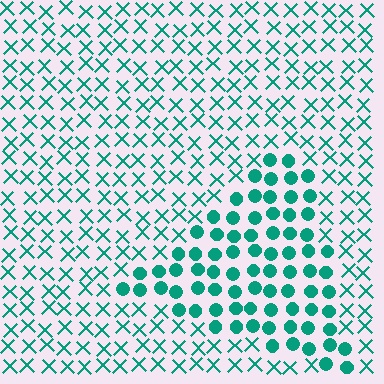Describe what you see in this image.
The image is filled with small teal elements arranged in a uniform grid. A triangle-shaped region contains circles, while the surrounding area contains X marks. The boundary is defined purely by the change in element shape.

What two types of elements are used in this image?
The image uses circles inside the triangle region and X marks outside it.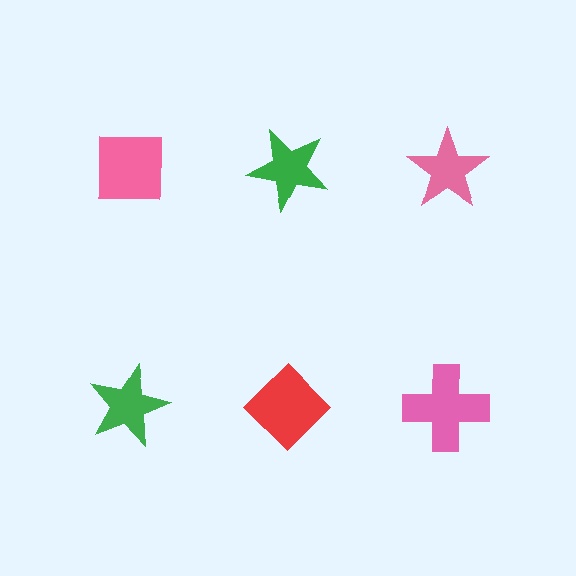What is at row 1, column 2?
A green star.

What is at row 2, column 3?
A pink cross.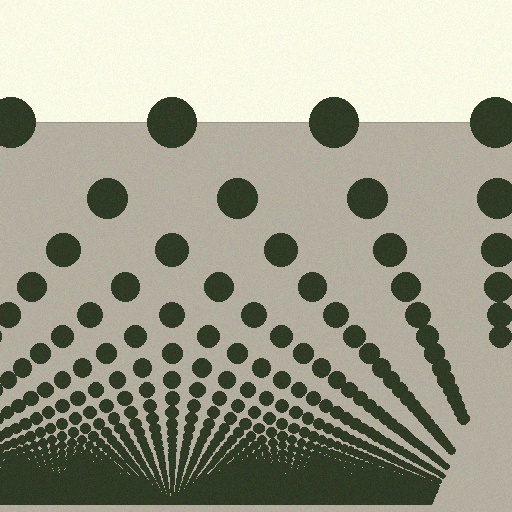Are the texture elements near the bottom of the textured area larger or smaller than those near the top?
Smaller. The gradient is inverted — elements near the bottom are smaller and denser.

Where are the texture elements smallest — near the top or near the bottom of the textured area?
Near the bottom.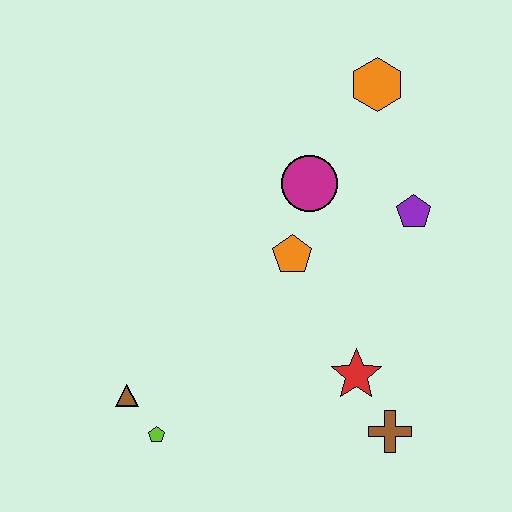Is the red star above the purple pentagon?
No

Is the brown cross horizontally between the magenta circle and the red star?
No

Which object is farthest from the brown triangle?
The orange hexagon is farthest from the brown triangle.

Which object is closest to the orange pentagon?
The magenta circle is closest to the orange pentagon.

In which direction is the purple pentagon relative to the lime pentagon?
The purple pentagon is to the right of the lime pentagon.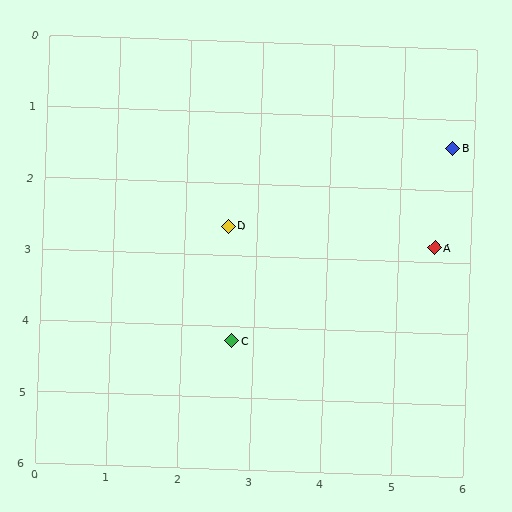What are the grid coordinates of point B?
Point B is at approximately (5.7, 1.4).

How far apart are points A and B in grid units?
Points A and B are about 1.4 grid units apart.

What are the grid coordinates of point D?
Point D is at approximately (2.6, 2.6).